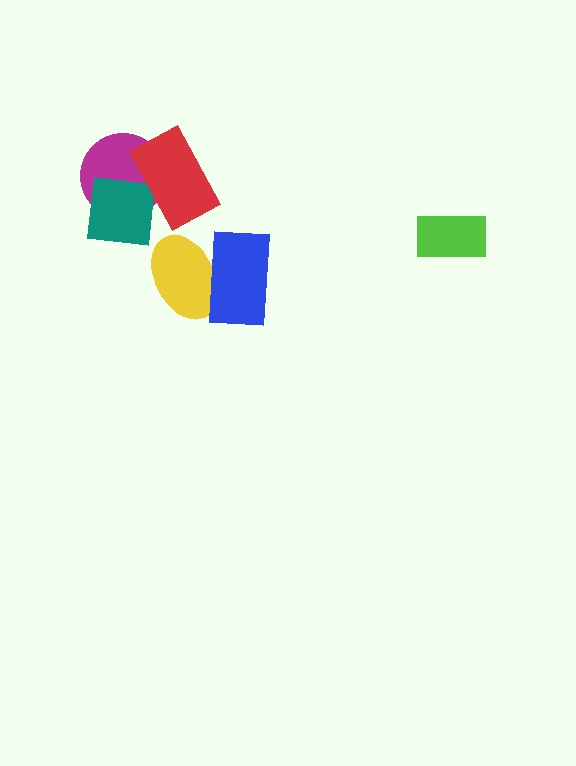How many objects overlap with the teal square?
2 objects overlap with the teal square.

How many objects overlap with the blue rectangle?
1 object overlaps with the blue rectangle.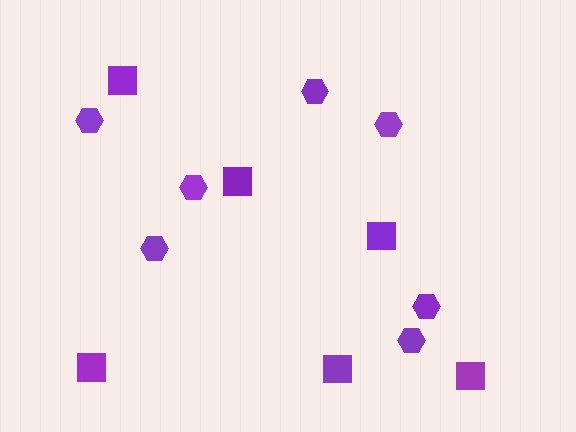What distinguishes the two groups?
There are 2 groups: one group of hexagons (7) and one group of squares (6).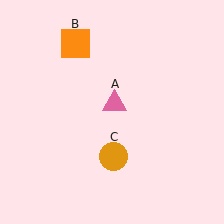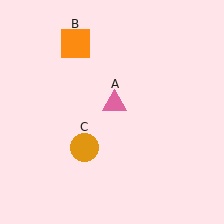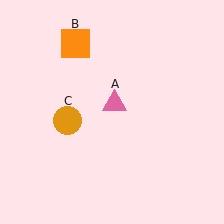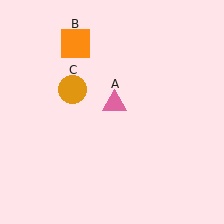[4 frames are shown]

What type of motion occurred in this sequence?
The orange circle (object C) rotated clockwise around the center of the scene.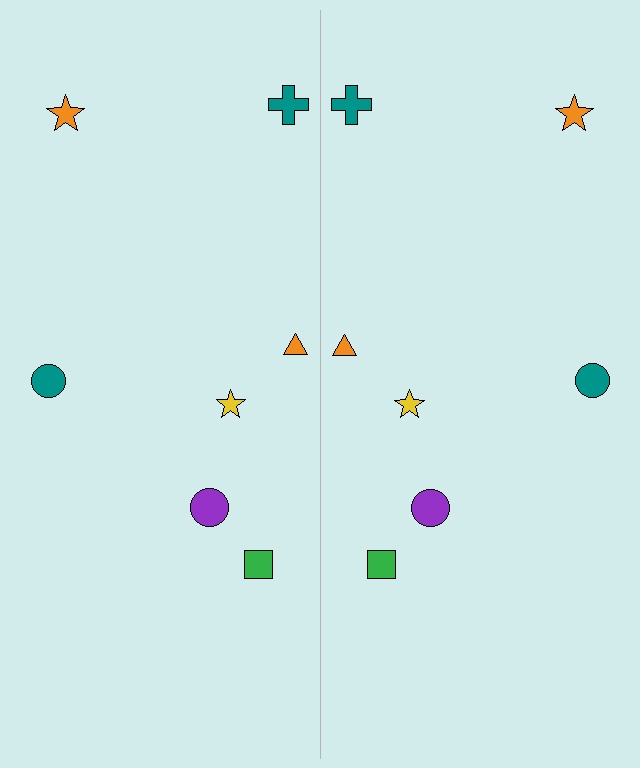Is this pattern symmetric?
Yes, this pattern has bilateral (reflection) symmetry.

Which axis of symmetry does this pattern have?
The pattern has a vertical axis of symmetry running through the center of the image.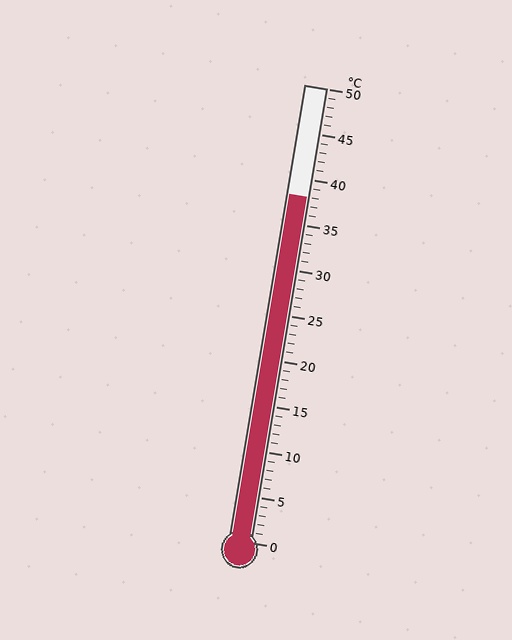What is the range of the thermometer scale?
The thermometer scale ranges from 0°C to 50°C.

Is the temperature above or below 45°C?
The temperature is below 45°C.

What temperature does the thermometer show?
The thermometer shows approximately 38°C.